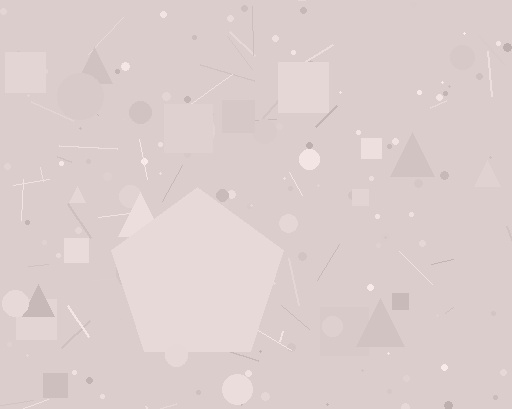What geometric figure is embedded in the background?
A pentagon is embedded in the background.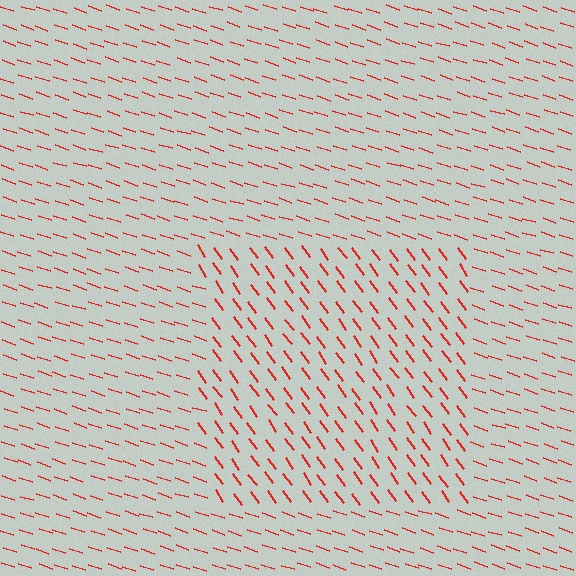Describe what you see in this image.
The image is filled with small red line segments. A rectangle region in the image has lines oriented differently from the surrounding lines, creating a visible texture boundary.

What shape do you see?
I see a rectangle.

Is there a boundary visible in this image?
Yes, there is a texture boundary formed by a change in line orientation.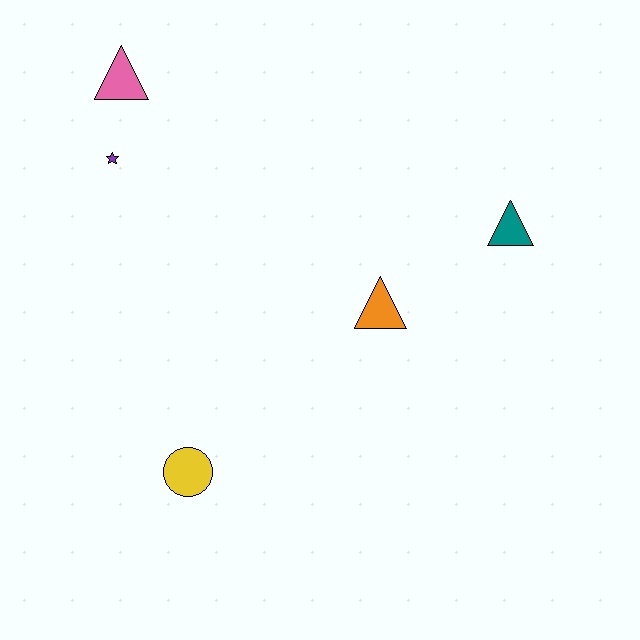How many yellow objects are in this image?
There is 1 yellow object.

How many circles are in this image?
There is 1 circle.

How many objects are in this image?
There are 5 objects.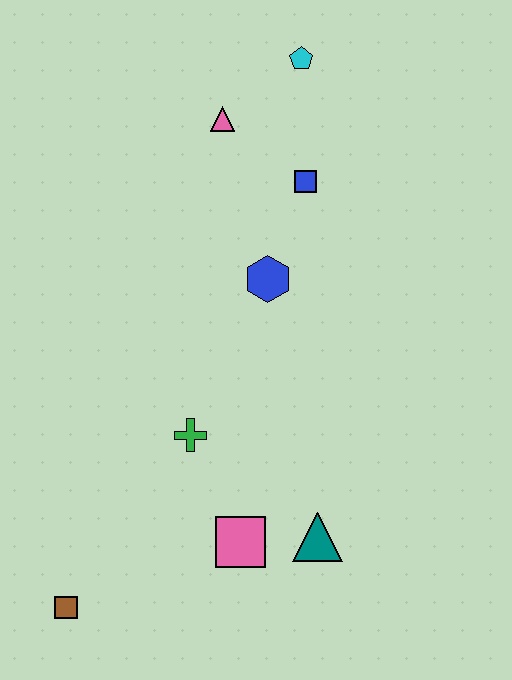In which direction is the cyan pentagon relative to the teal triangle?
The cyan pentagon is above the teal triangle.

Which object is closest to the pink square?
The teal triangle is closest to the pink square.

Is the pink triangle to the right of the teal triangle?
No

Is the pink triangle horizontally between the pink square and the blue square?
No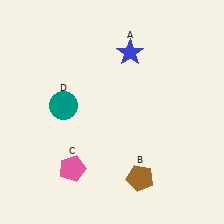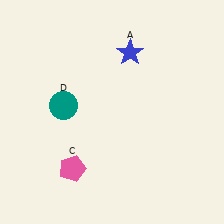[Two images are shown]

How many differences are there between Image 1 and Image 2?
There is 1 difference between the two images.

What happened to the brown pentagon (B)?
The brown pentagon (B) was removed in Image 2. It was in the bottom-right area of Image 1.